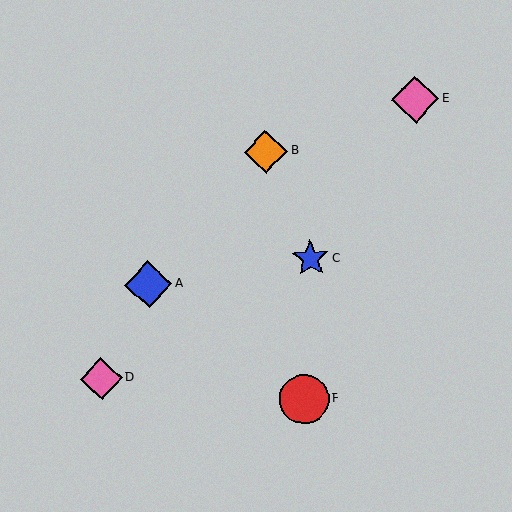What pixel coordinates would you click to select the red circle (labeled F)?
Click at (304, 399) to select the red circle F.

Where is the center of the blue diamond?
The center of the blue diamond is at (148, 284).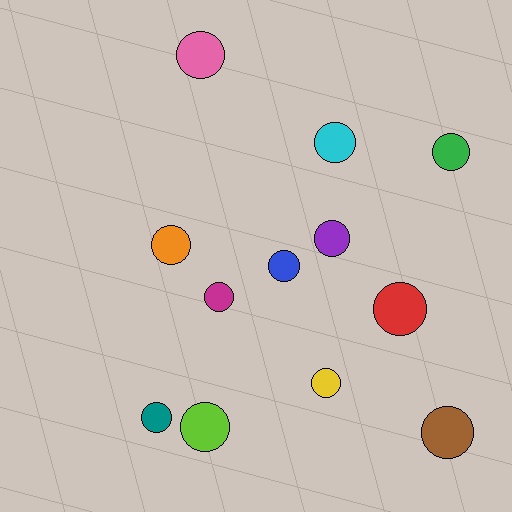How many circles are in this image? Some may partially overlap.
There are 12 circles.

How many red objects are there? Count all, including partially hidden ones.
There is 1 red object.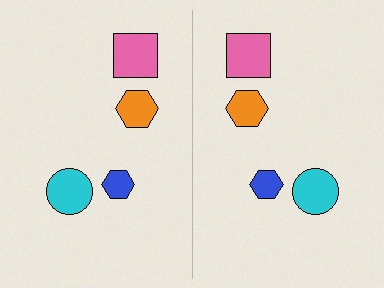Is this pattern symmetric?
Yes, this pattern has bilateral (reflection) symmetry.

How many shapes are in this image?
There are 8 shapes in this image.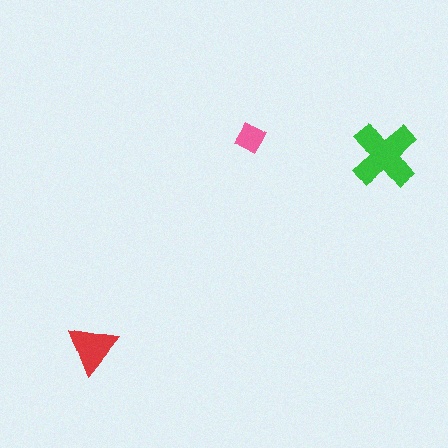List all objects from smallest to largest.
The pink diamond, the red triangle, the green cross.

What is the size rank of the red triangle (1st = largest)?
2nd.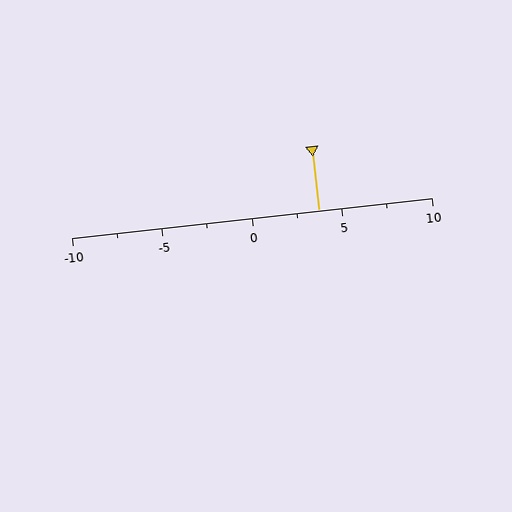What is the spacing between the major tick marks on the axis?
The major ticks are spaced 5 apart.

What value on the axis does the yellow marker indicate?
The marker indicates approximately 3.8.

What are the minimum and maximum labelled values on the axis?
The axis runs from -10 to 10.